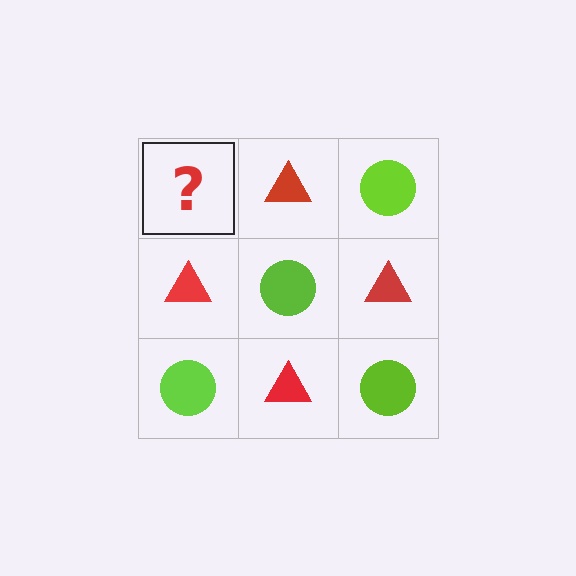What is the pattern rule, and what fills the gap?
The rule is that it alternates lime circle and red triangle in a checkerboard pattern. The gap should be filled with a lime circle.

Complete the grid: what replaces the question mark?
The question mark should be replaced with a lime circle.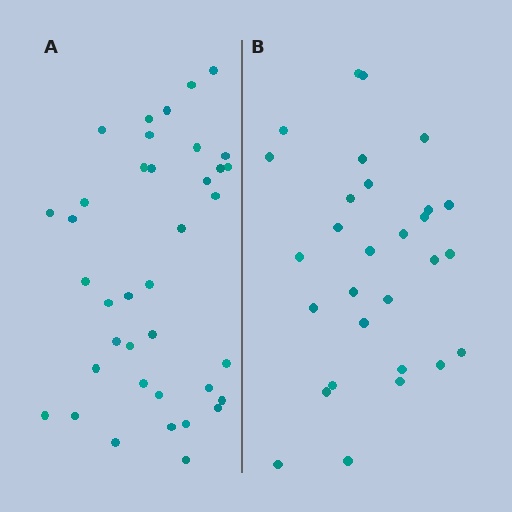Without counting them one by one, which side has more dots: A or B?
Region A (the left region) has more dots.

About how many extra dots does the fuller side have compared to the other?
Region A has roughly 8 or so more dots than region B.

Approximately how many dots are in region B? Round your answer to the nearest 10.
About 30 dots. (The exact count is 29, which rounds to 30.)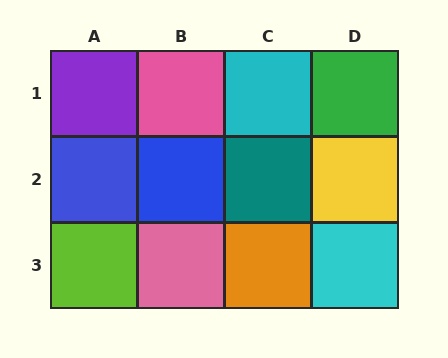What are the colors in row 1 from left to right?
Purple, pink, cyan, green.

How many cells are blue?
2 cells are blue.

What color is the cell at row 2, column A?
Blue.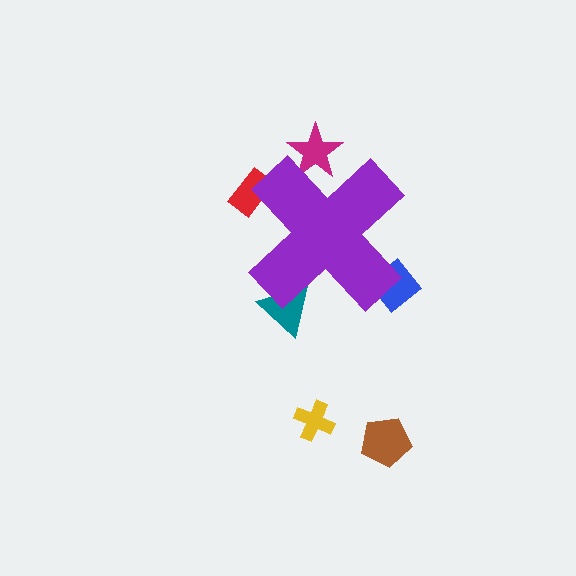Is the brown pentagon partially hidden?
No, the brown pentagon is fully visible.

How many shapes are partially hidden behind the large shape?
4 shapes are partially hidden.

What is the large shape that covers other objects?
A purple cross.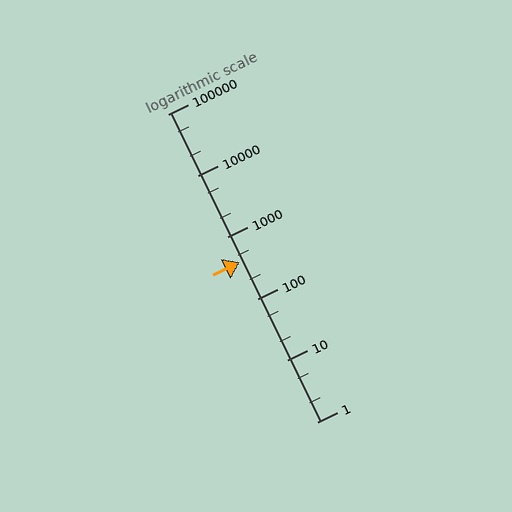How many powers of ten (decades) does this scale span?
The scale spans 5 decades, from 1 to 100000.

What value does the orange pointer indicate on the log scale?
The pointer indicates approximately 400.